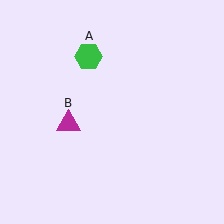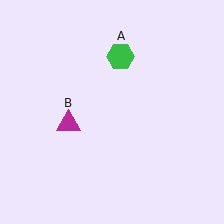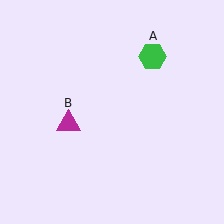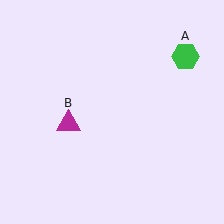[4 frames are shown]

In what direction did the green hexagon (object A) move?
The green hexagon (object A) moved right.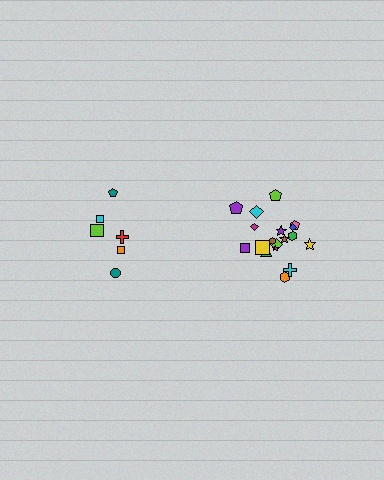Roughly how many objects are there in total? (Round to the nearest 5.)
Roughly 25 objects in total.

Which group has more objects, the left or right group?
The right group.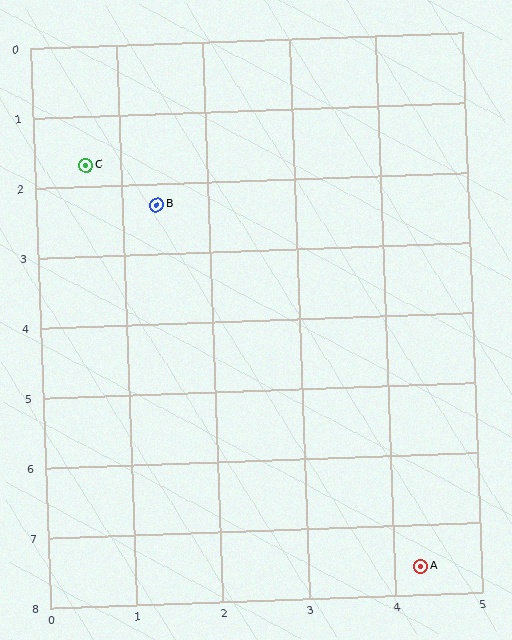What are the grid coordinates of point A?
Point A is at approximately (4.3, 7.6).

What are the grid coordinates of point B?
Point B is at approximately (1.4, 2.3).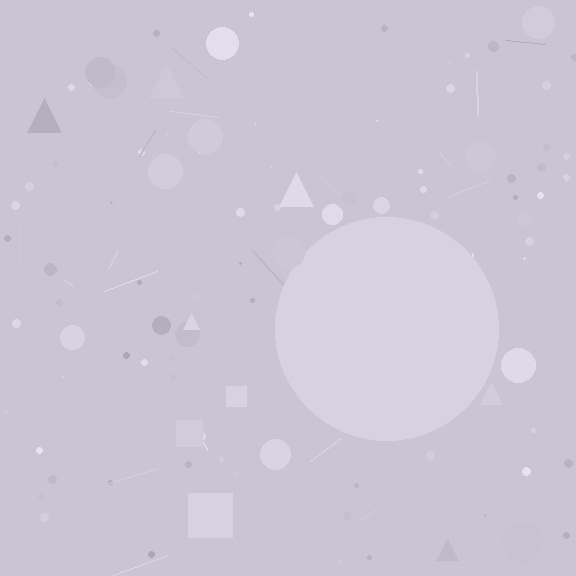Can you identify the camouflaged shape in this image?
The camouflaged shape is a circle.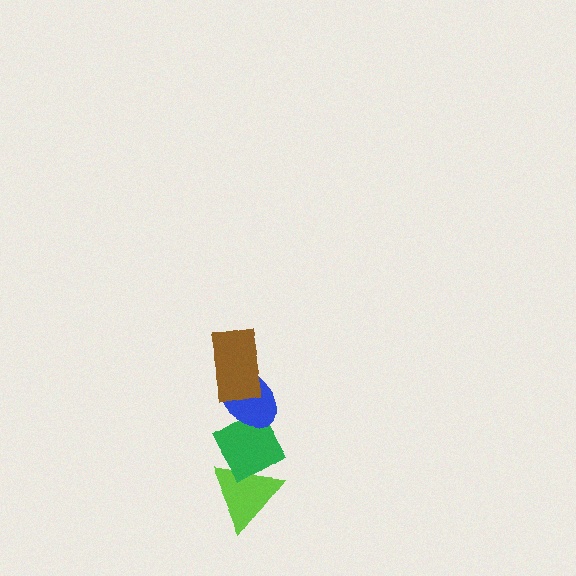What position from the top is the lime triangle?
The lime triangle is 4th from the top.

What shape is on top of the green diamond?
The blue ellipse is on top of the green diamond.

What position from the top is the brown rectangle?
The brown rectangle is 1st from the top.